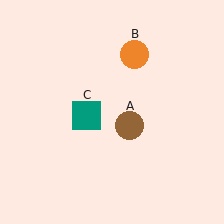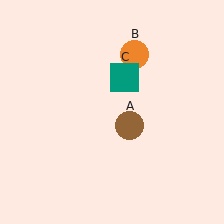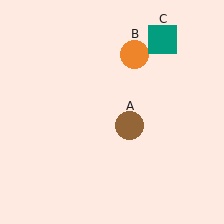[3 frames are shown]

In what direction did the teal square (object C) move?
The teal square (object C) moved up and to the right.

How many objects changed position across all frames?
1 object changed position: teal square (object C).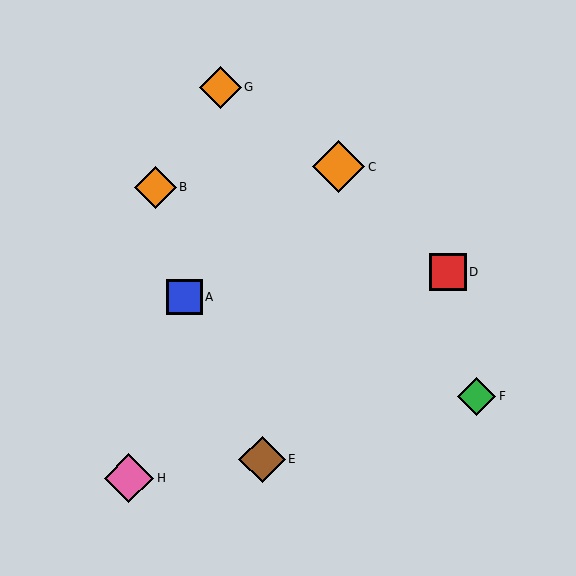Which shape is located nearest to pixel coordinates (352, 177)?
The orange diamond (labeled C) at (339, 167) is nearest to that location.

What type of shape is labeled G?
Shape G is an orange diamond.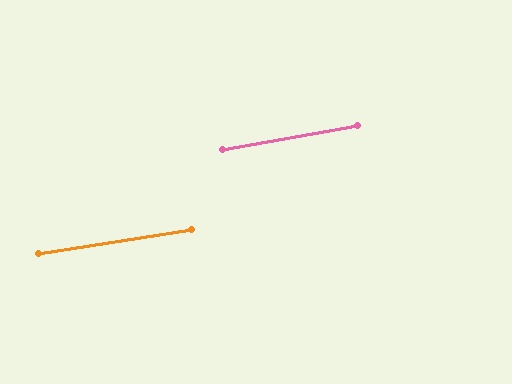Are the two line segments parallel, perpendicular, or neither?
Parallel — their directions differ by only 1.1°.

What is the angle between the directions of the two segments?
Approximately 1 degree.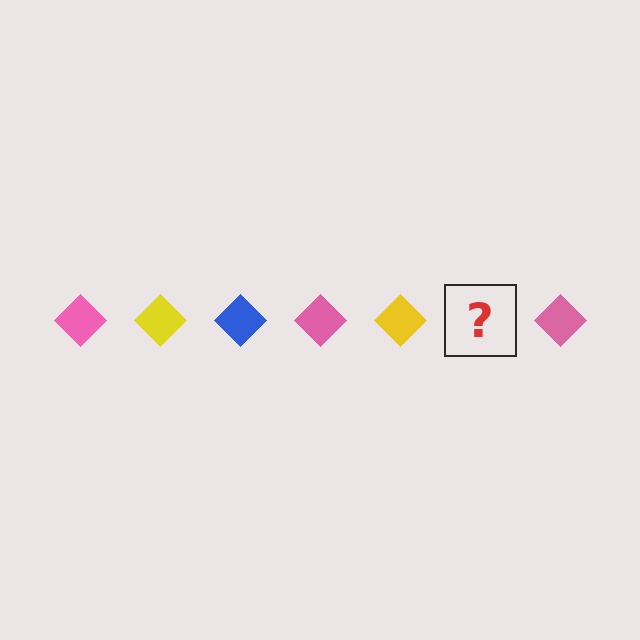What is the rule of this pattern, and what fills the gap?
The rule is that the pattern cycles through pink, yellow, blue diamonds. The gap should be filled with a blue diamond.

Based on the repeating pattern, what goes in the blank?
The blank should be a blue diamond.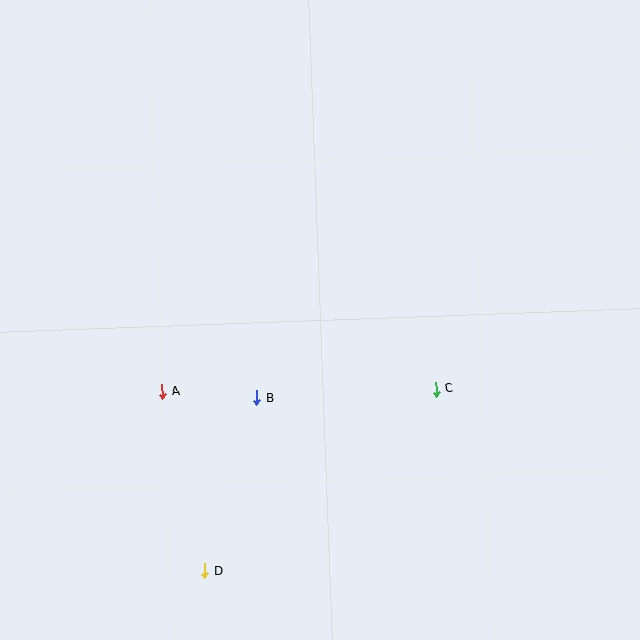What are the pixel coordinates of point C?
Point C is at (436, 389).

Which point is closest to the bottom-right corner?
Point C is closest to the bottom-right corner.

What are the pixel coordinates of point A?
Point A is at (162, 391).